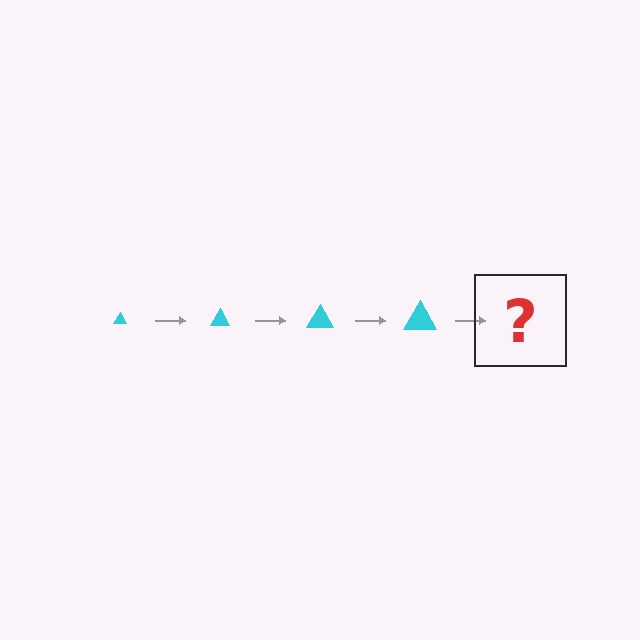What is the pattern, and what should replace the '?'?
The pattern is that the triangle gets progressively larger each step. The '?' should be a cyan triangle, larger than the previous one.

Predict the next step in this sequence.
The next step is a cyan triangle, larger than the previous one.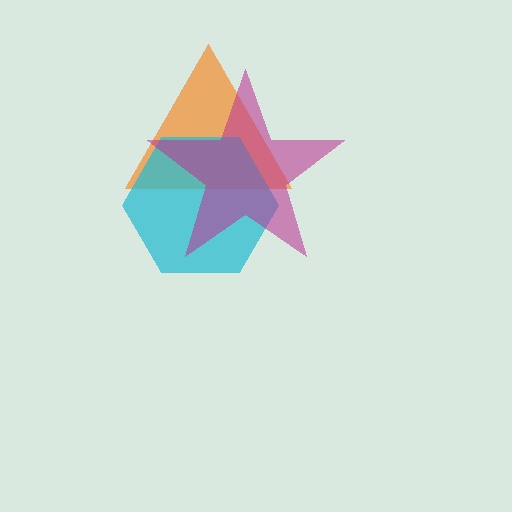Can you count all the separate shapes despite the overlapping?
Yes, there are 3 separate shapes.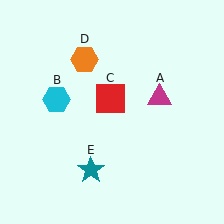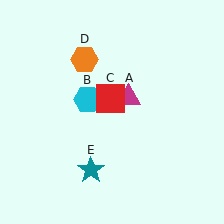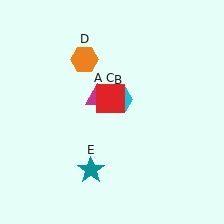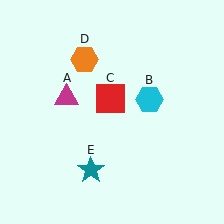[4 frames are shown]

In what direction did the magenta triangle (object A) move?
The magenta triangle (object A) moved left.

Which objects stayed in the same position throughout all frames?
Red square (object C) and orange hexagon (object D) and teal star (object E) remained stationary.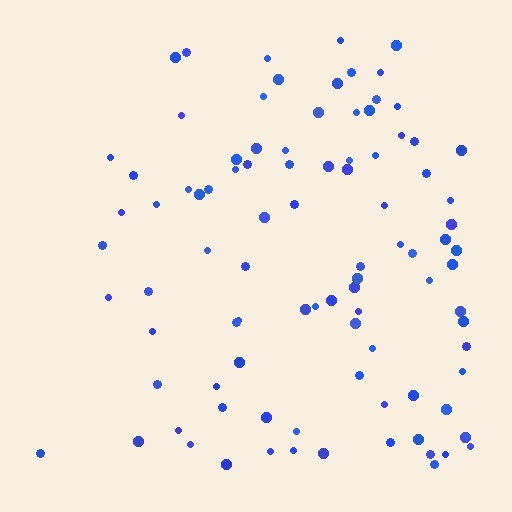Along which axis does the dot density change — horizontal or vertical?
Horizontal.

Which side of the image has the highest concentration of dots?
The right.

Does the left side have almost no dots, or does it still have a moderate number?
Still a moderate number, just noticeably fewer than the right.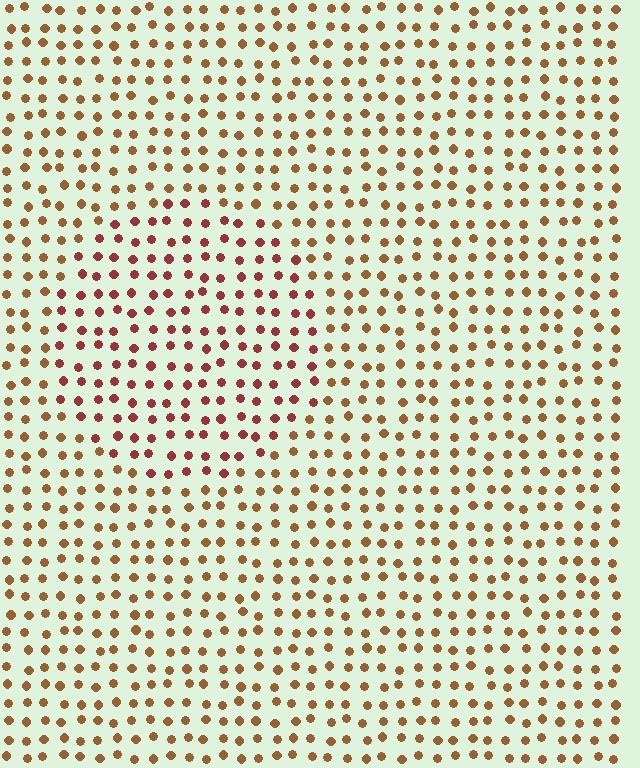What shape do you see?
I see a circle.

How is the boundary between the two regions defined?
The boundary is defined purely by a slight shift in hue (about 33 degrees). Spacing, size, and orientation are identical on both sides.